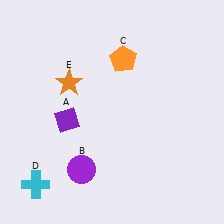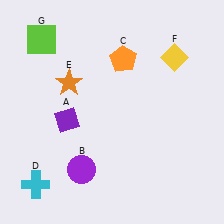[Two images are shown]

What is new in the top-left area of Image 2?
A lime square (G) was added in the top-left area of Image 2.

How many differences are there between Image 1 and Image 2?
There are 2 differences between the two images.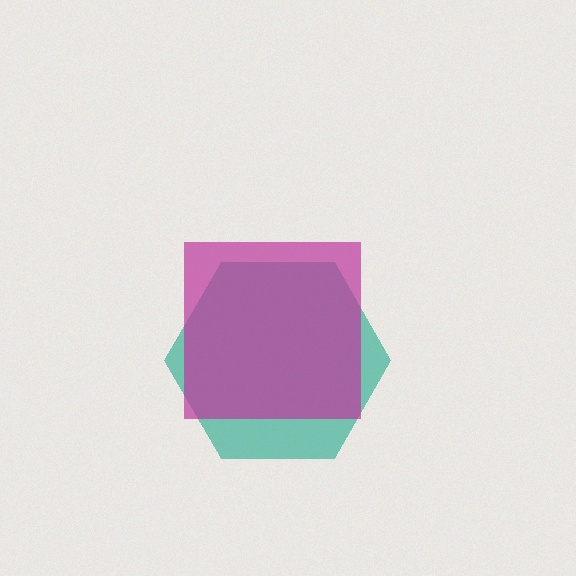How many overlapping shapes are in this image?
There are 2 overlapping shapes in the image.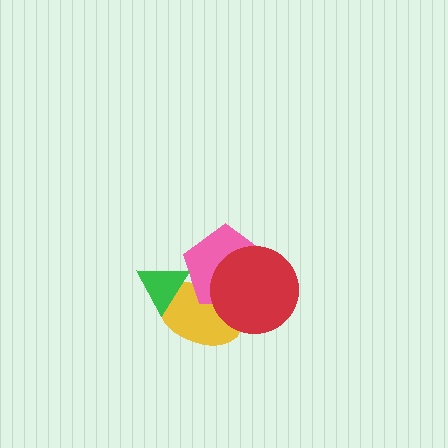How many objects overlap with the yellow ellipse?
3 objects overlap with the yellow ellipse.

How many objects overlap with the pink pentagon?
3 objects overlap with the pink pentagon.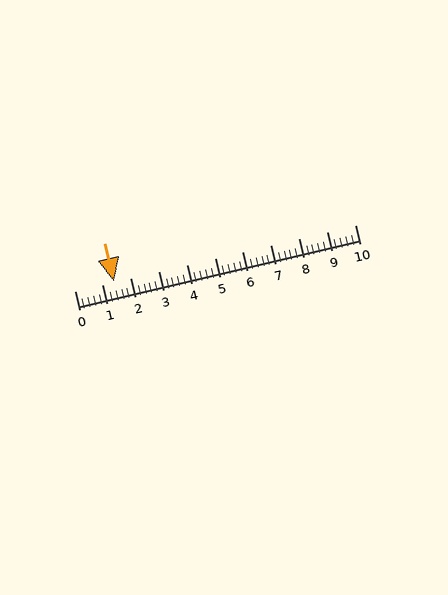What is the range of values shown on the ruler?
The ruler shows values from 0 to 10.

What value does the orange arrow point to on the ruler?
The orange arrow points to approximately 1.4.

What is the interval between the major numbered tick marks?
The major tick marks are spaced 1 units apart.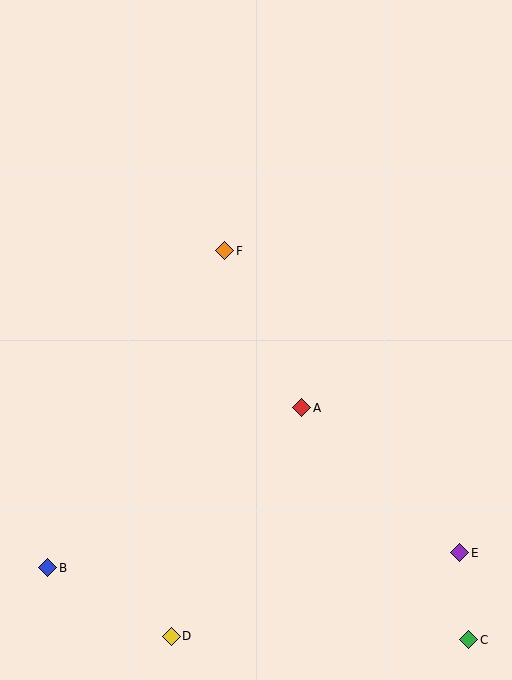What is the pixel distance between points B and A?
The distance between B and A is 300 pixels.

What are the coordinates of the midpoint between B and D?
The midpoint between B and D is at (110, 602).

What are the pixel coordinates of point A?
Point A is at (302, 408).